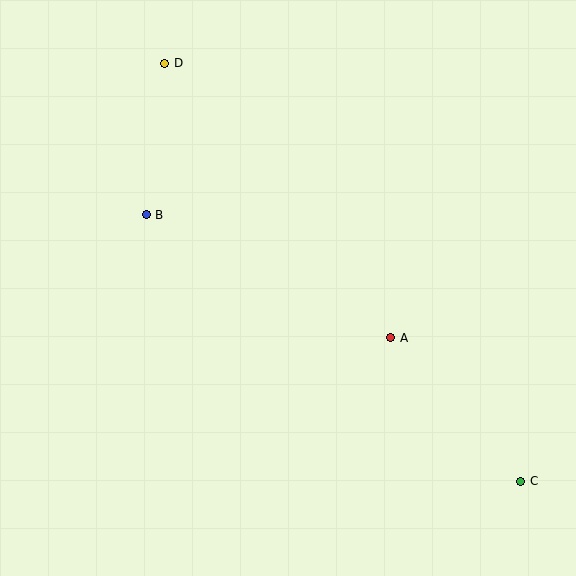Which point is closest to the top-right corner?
Point A is closest to the top-right corner.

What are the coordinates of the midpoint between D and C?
The midpoint between D and C is at (343, 272).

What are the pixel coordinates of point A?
Point A is at (391, 338).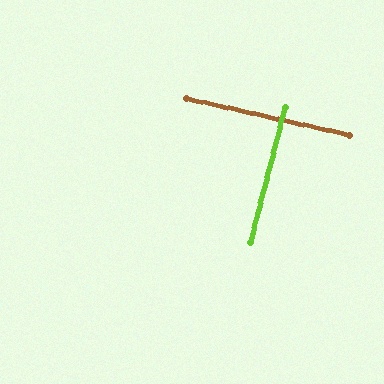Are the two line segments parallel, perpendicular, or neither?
Perpendicular — they meet at approximately 88°.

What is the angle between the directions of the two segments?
Approximately 88 degrees.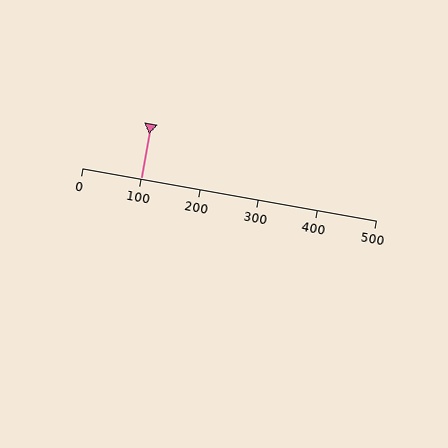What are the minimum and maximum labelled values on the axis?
The axis runs from 0 to 500.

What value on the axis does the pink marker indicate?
The marker indicates approximately 100.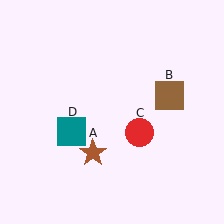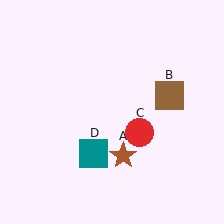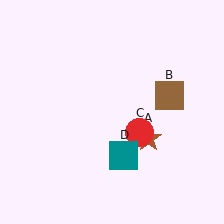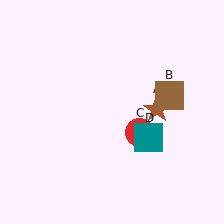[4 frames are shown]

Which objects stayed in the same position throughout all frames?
Brown square (object B) and red circle (object C) remained stationary.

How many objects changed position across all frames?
2 objects changed position: brown star (object A), teal square (object D).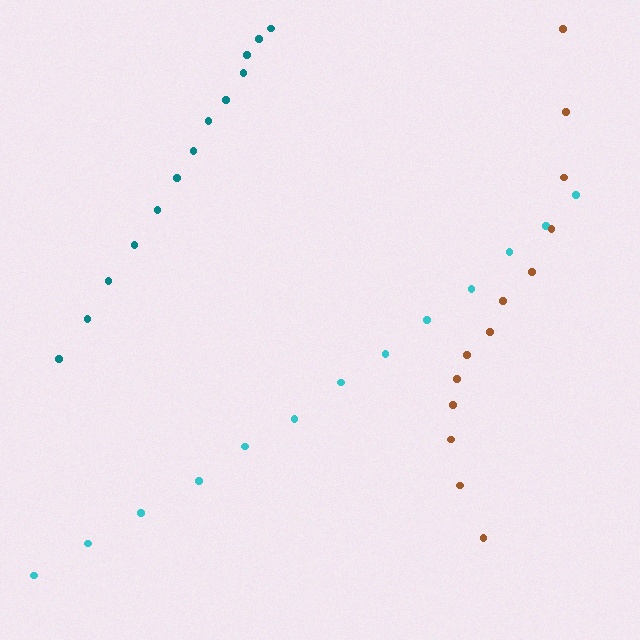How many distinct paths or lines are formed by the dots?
There are 3 distinct paths.